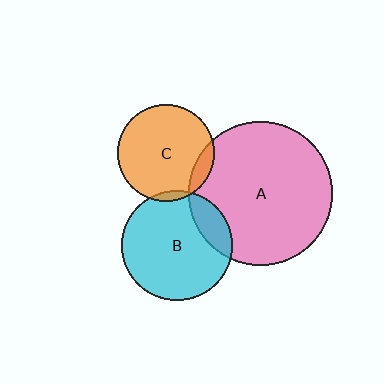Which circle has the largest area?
Circle A (pink).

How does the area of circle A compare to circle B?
Approximately 1.7 times.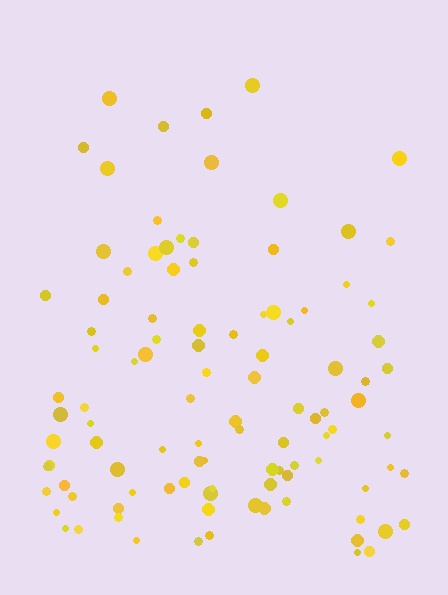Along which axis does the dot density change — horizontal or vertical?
Vertical.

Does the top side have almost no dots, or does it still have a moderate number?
Still a moderate number, just noticeably fewer than the bottom.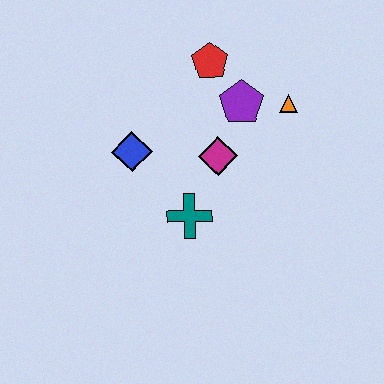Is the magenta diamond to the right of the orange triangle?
No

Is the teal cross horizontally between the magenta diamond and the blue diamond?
Yes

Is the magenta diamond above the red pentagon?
No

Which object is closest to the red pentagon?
The purple pentagon is closest to the red pentagon.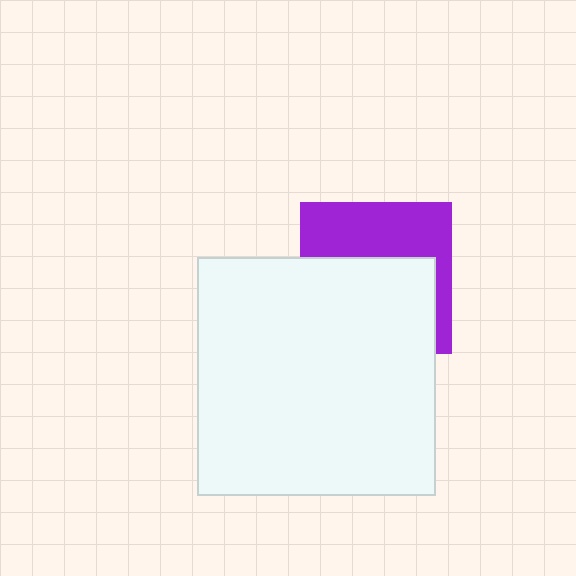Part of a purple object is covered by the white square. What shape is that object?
It is a square.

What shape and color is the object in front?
The object in front is a white square.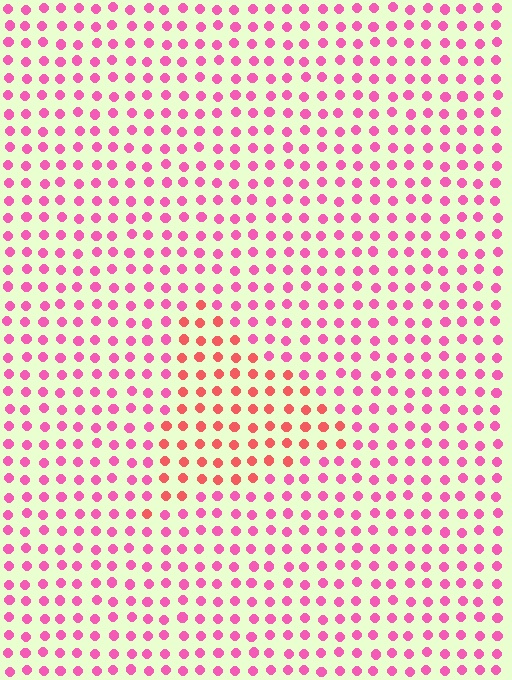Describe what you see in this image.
The image is filled with small pink elements in a uniform arrangement. A triangle-shaped region is visible where the elements are tinted to a slightly different hue, forming a subtle color boundary.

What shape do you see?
I see a triangle.